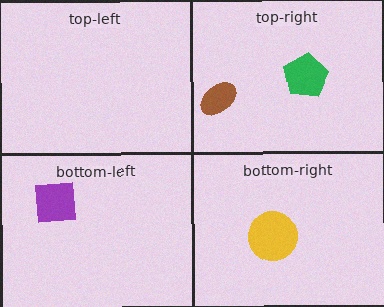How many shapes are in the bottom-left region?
1.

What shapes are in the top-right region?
The green pentagon, the brown ellipse.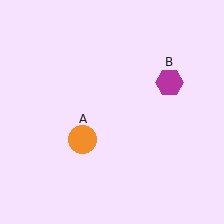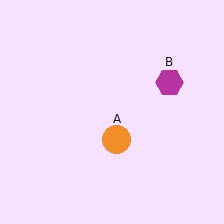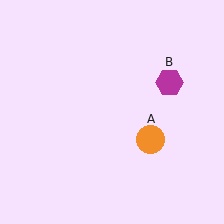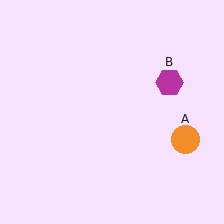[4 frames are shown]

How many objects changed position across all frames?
1 object changed position: orange circle (object A).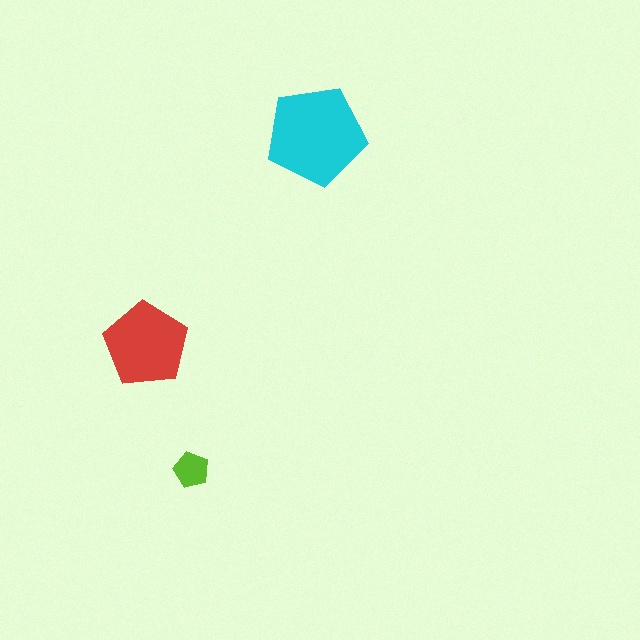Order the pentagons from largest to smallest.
the cyan one, the red one, the lime one.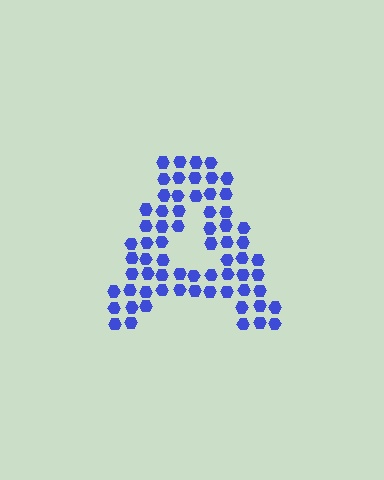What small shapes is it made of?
It is made of small hexagons.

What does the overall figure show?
The overall figure shows the letter A.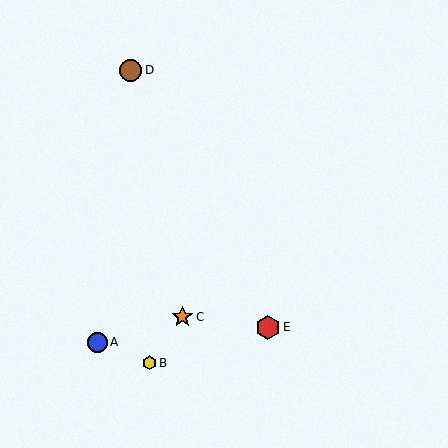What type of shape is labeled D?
Shape D is a brown circle.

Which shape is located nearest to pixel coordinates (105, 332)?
The blue circle (labeled A) at (97, 343) is nearest to that location.